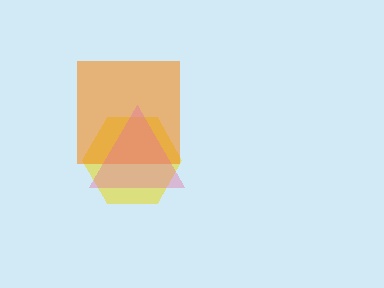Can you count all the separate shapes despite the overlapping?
Yes, there are 3 separate shapes.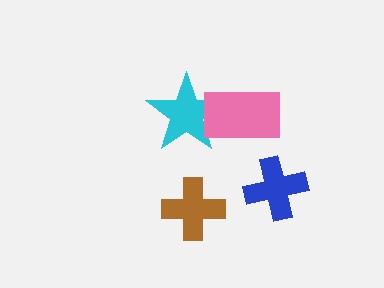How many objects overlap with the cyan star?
1 object overlaps with the cyan star.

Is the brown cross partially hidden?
No, no other shape covers it.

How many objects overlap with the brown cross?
0 objects overlap with the brown cross.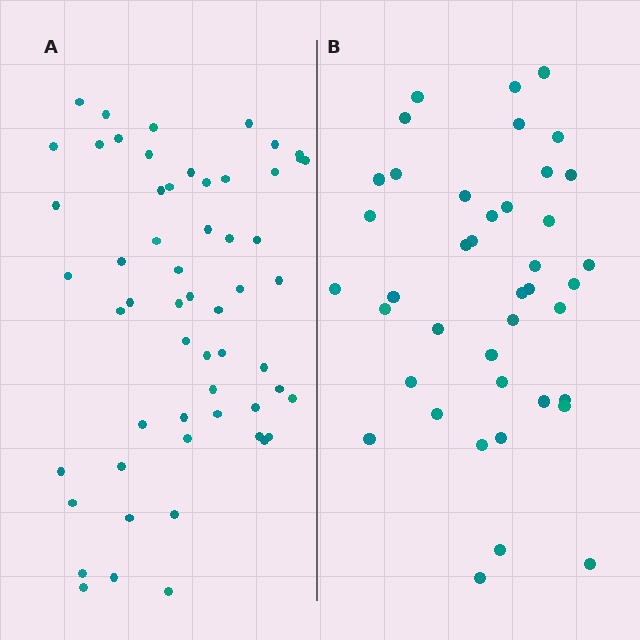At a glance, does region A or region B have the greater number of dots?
Region A (the left region) has more dots.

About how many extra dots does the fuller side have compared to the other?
Region A has approximately 15 more dots than region B.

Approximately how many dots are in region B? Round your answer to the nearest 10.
About 40 dots. (The exact count is 41, which rounds to 40.)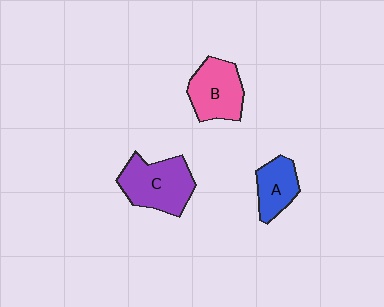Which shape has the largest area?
Shape C (purple).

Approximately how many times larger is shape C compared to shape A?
Approximately 1.6 times.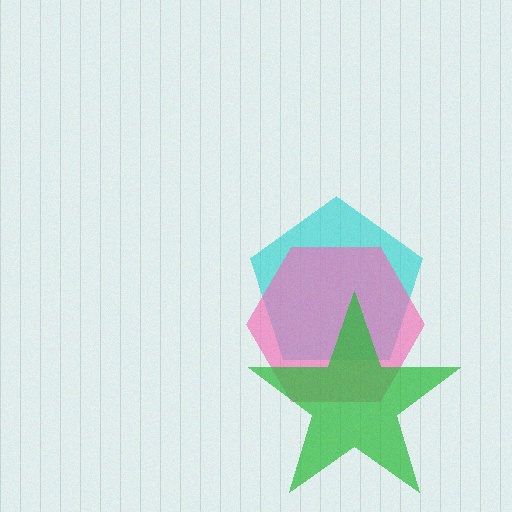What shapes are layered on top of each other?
The layered shapes are: a cyan pentagon, a pink hexagon, a green star.